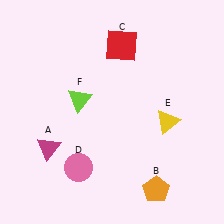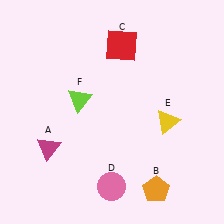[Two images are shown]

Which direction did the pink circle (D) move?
The pink circle (D) moved right.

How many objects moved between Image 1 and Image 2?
1 object moved between the two images.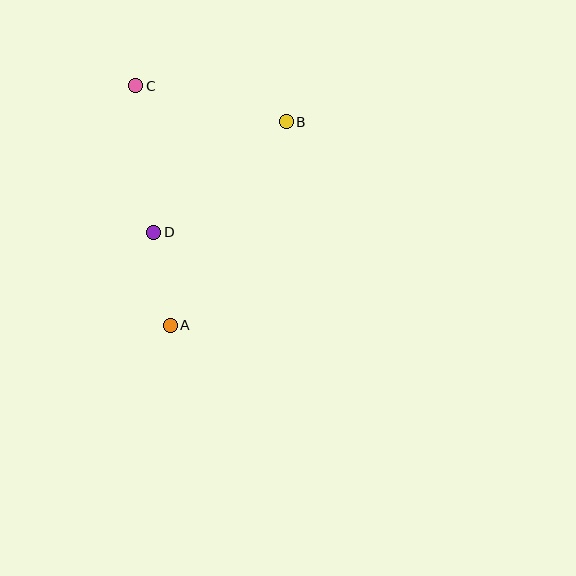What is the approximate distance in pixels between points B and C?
The distance between B and C is approximately 154 pixels.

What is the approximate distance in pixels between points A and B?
The distance between A and B is approximately 234 pixels.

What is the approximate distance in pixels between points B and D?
The distance between B and D is approximately 172 pixels.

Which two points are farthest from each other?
Points A and C are farthest from each other.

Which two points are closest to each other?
Points A and D are closest to each other.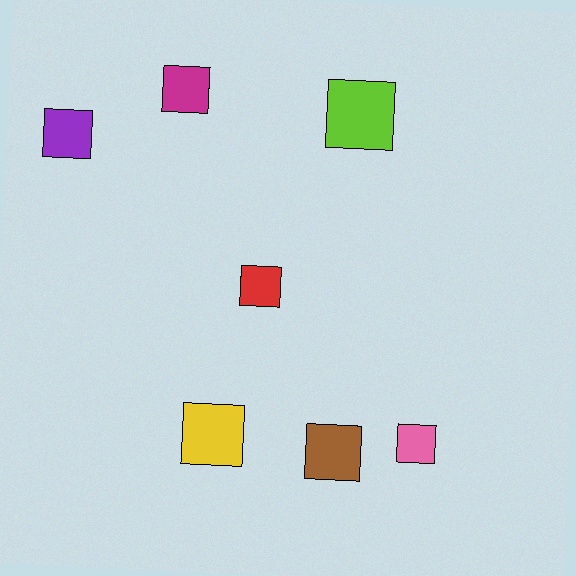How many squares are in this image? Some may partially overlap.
There are 7 squares.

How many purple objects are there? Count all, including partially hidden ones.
There is 1 purple object.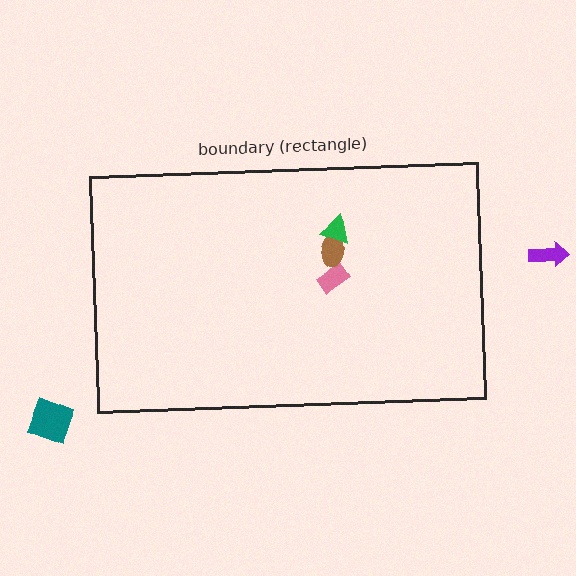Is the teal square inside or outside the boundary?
Outside.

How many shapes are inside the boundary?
3 inside, 2 outside.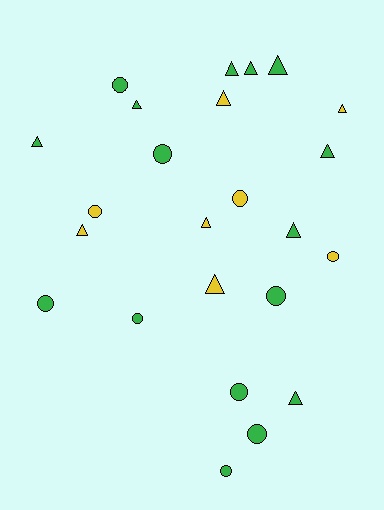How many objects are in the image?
There are 24 objects.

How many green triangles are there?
There are 8 green triangles.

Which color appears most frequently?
Green, with 16 objects.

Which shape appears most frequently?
Triangle, with 13 objects.